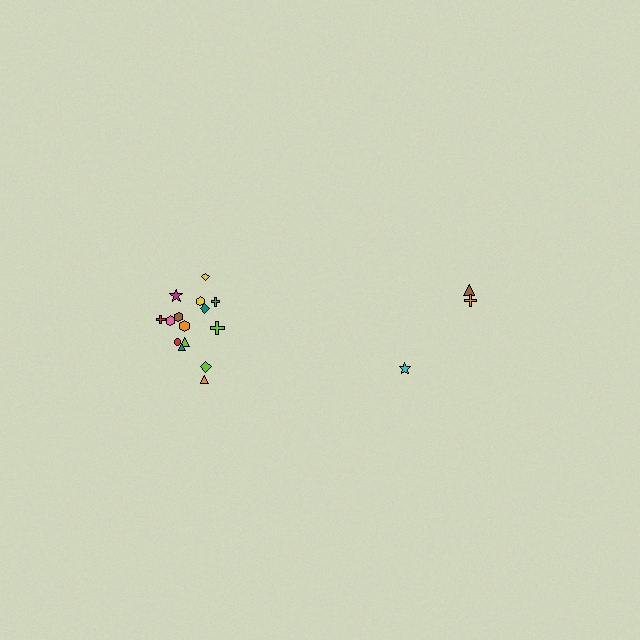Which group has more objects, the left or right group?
The left group.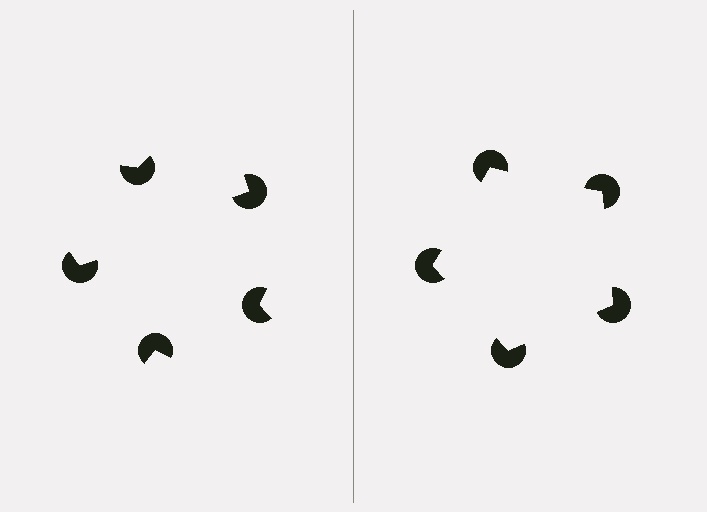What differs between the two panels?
The pac-man discs are positioned identically on both sides; only the wedge orientations differ. On the right they align to a pentagon; on the left they are misaligned.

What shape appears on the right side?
An illusory pentagon.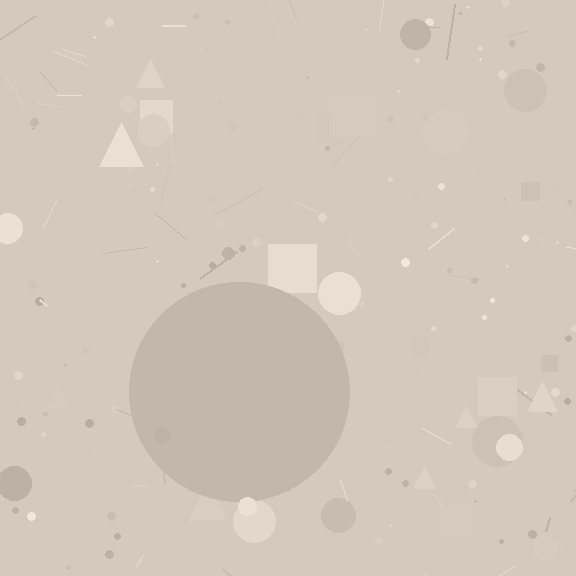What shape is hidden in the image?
A circle is hidden in the image.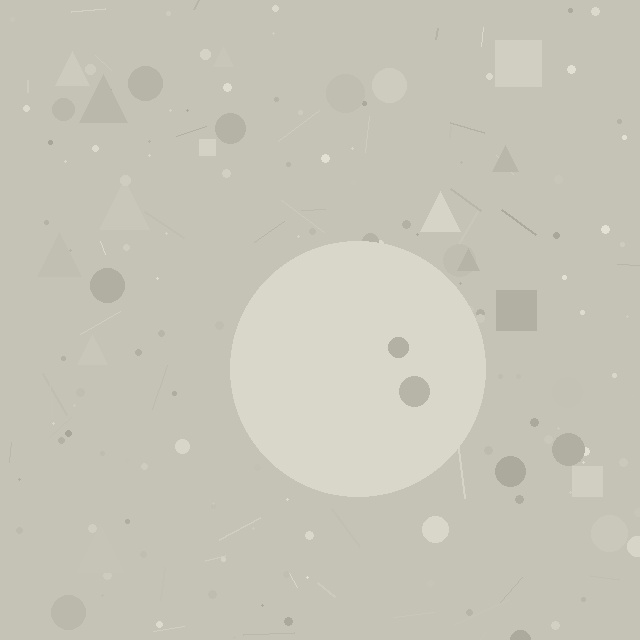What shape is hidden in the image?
A circle is hidden in the image.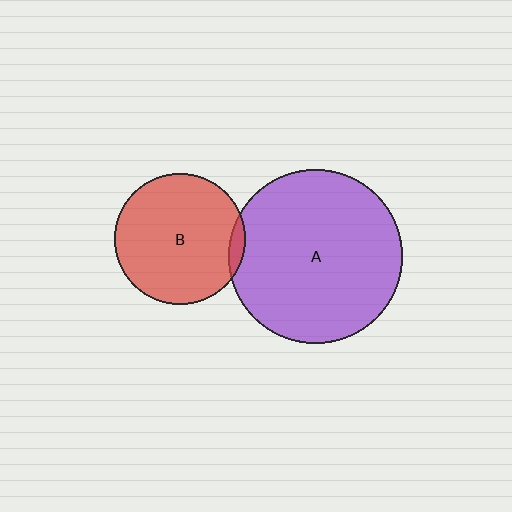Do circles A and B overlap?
Yes.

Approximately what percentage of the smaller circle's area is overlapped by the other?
Approximately 5%.